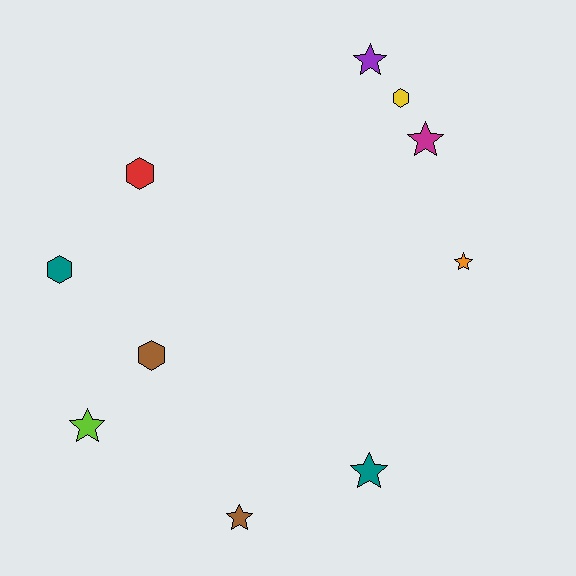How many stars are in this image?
There are 6 stars.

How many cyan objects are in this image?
There are no cyan objects.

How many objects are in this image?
There are 10 objects.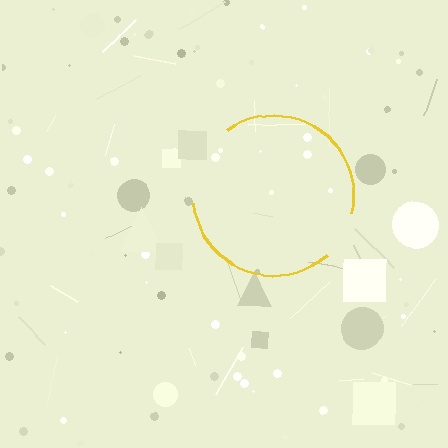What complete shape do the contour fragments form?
The contour fragments form a circle.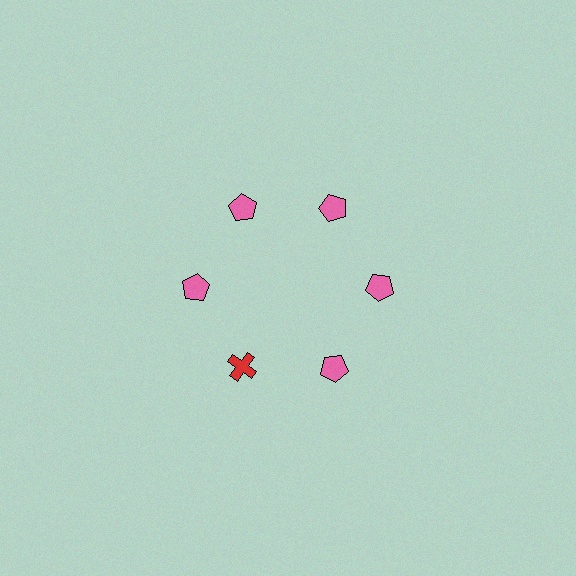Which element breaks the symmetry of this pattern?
The red cross at roughly the 7 o'clock position breaks the symmetry. All other shapes are pink pentagons.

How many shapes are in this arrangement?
There are 6 shapes arranged in a ring pattern.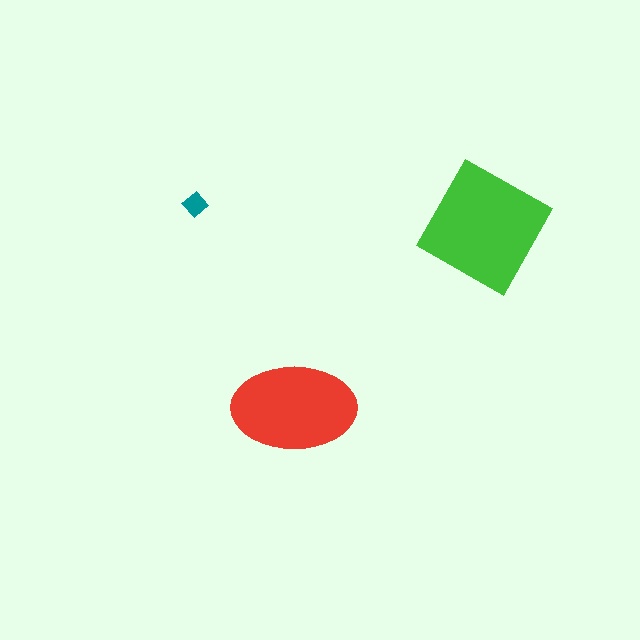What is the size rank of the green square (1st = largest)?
1st.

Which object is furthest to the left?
The teal diamond is leftmost.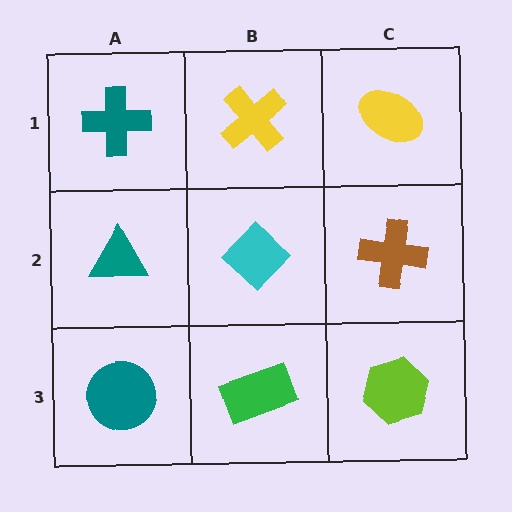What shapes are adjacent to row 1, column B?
A cyan diamond (row 2, column B), a teal cross (row 1, column A), a yellow ellipse (row 1, column C).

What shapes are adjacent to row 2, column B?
A yellow cross (row 1, column B), a green rectangle (row 3, column B), a teal triangle (row 2, column A), a brown cross (row 2, column C).